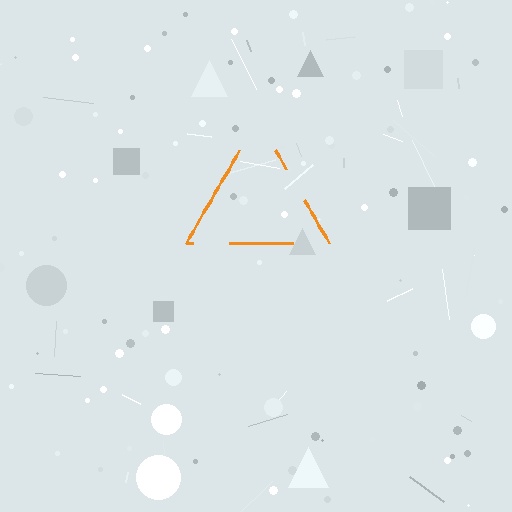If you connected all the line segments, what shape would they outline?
They would outline a triangle.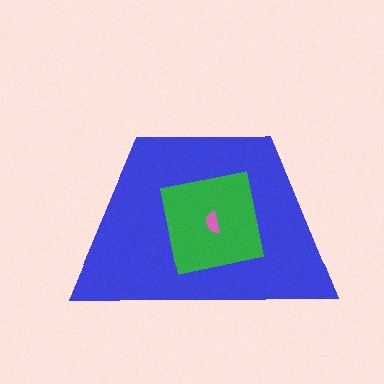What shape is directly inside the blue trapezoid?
The green square.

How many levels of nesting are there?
3.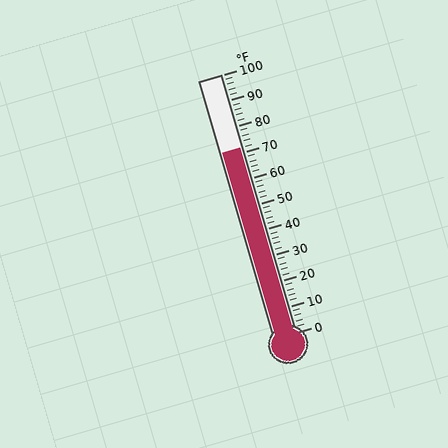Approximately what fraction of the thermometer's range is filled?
The thermometer is filled to approximately 70% of its range.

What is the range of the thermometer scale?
The thermometer scale ranges from 0°F to 100°F.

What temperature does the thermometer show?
The thermometer shows approximately 72°F.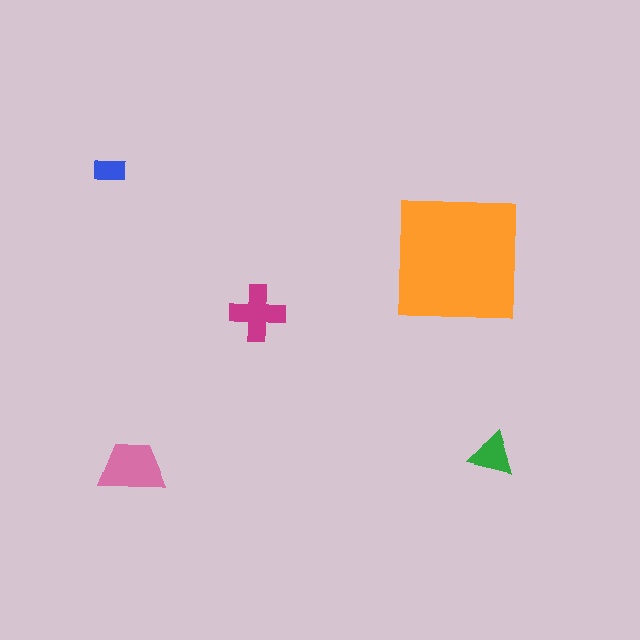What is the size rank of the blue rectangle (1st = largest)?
5th.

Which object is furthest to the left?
The blue rectangle is leftmost.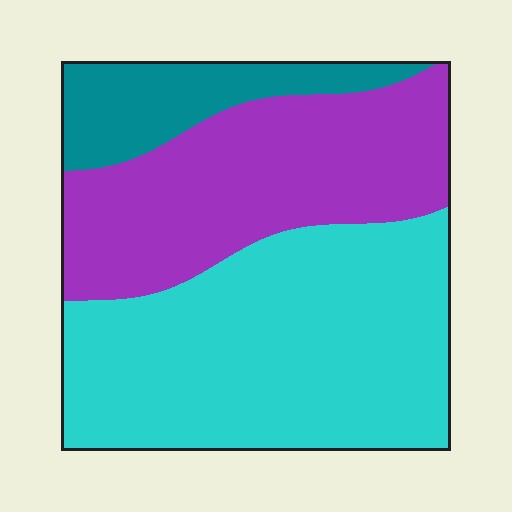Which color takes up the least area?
Teal, at roughly 15%.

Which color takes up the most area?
Cyan, at roughly 50%.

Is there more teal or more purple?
Purple.